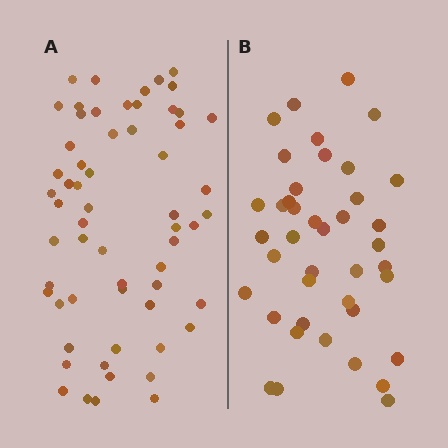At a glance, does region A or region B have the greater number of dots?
Region A (the left region) has more dots.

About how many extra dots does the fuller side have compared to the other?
Region A has approximately 20 more dots than region B.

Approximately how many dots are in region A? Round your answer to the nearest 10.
About 60 dots.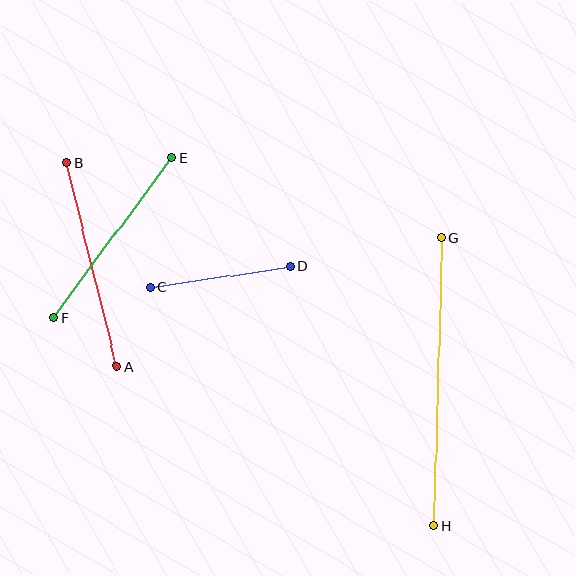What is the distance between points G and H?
The distance is approximately 288 pixels.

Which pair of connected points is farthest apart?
Points G and H are farthest apart.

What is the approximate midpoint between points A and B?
The midpoint is at approximately (92, 265) pixels.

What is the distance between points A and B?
The distance is approximately 210 pixels.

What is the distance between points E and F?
The distance is approximately 199 pixels.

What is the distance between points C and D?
The distance is approximately 142 pixels.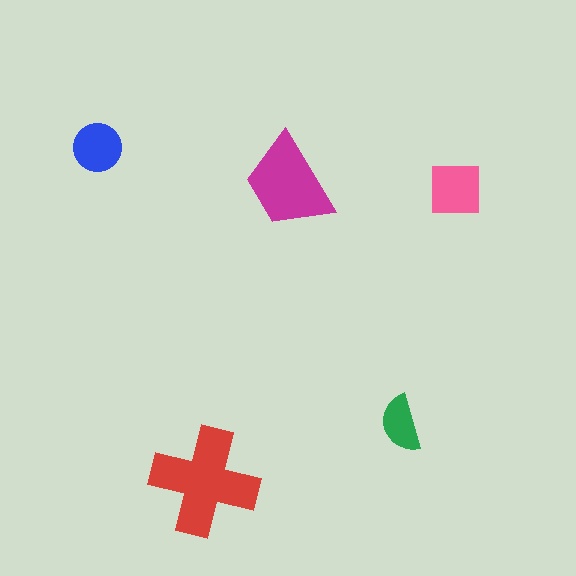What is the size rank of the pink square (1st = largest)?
3rd.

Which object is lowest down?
The red cross is bottommost.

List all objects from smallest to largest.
The green semicircle, the blue circle, the pink square, the magenta trapezoid, the red cross.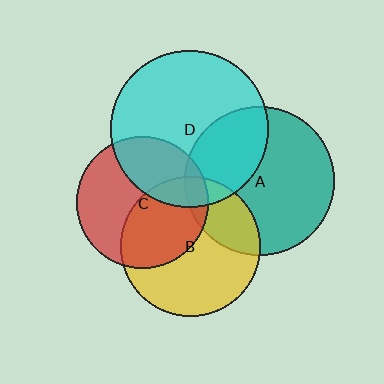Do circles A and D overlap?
Yes.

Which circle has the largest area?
Circle D (cyan).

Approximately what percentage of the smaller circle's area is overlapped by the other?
Approximately 35%.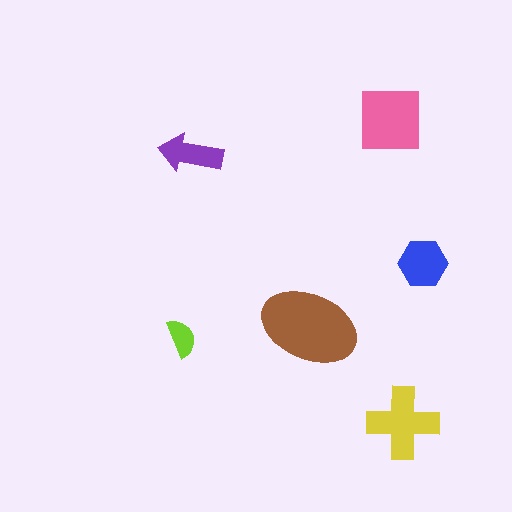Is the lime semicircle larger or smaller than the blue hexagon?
Smaller.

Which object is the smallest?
The lime semicircle.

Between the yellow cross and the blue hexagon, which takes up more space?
The yellow cross.